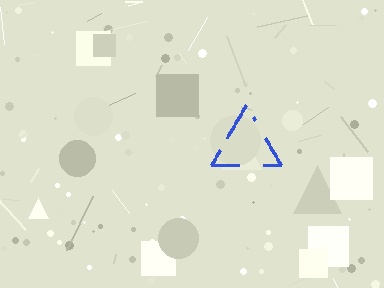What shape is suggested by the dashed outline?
The dashed outline suggests a triangle.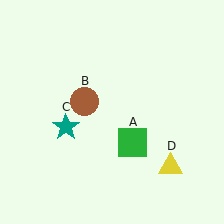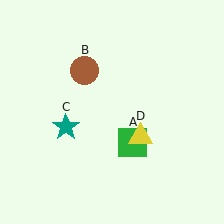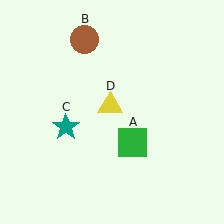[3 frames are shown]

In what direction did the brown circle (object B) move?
The brown circle (object B) moved up.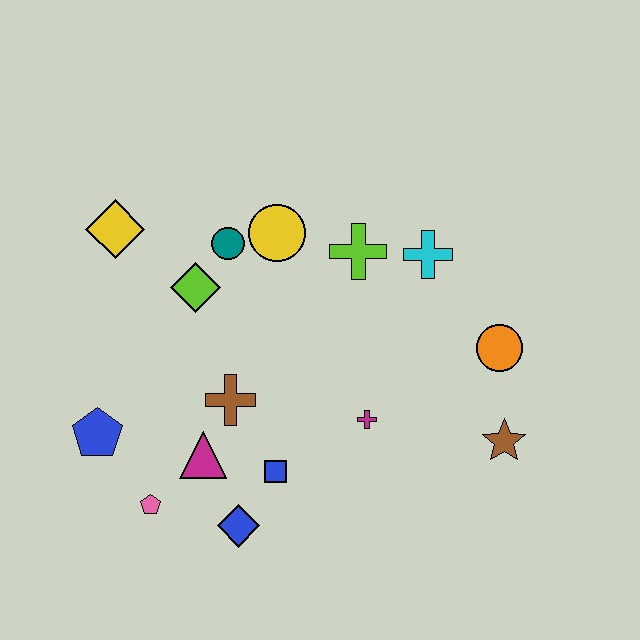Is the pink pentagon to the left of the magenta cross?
Yes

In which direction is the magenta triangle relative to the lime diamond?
The magenta triangle is below the lime diamond.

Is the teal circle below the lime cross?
No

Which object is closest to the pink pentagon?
The magenta triangle is closest to the pink pentagon.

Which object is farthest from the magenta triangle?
The orange circle is farthest from the magenta triangle.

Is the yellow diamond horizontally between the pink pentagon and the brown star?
No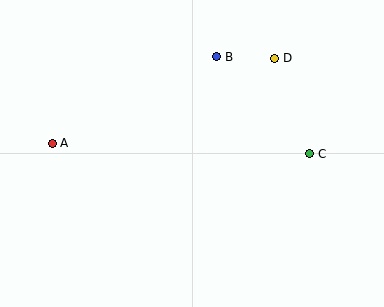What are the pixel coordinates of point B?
Point B is at (217, 57).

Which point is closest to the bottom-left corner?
Point A is closest to the bottom-left corner.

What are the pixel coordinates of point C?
Point C is at (310, 154).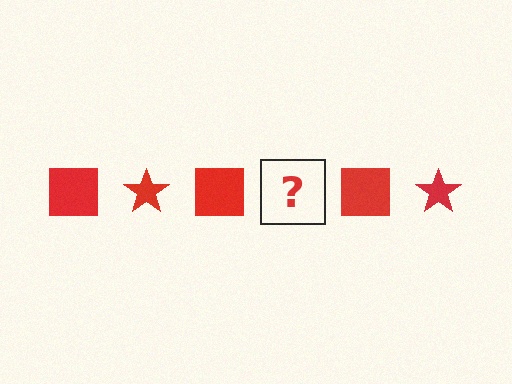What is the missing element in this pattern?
The missing element is a red star.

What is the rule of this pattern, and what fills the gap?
The rule is that the pattern cycles through square, star shapes in red. The gap should be filled with a red star.